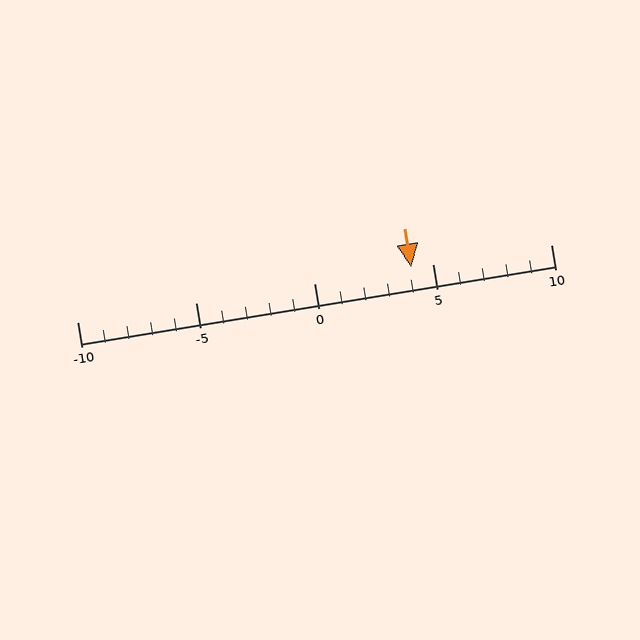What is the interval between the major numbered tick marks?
The major tick marks are spaced 5 units apart.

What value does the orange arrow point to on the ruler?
The orange arrow points to approximately 4.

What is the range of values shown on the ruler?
The ruler shows values from -10 to 10.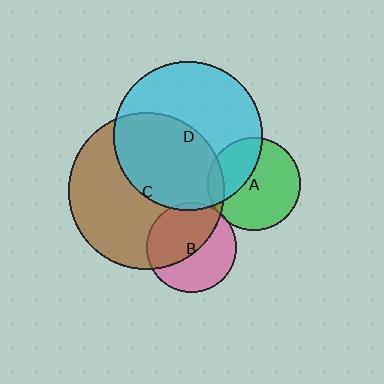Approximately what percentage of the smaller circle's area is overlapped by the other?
Approximately 50%.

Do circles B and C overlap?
Yes.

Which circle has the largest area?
Circle C (brown).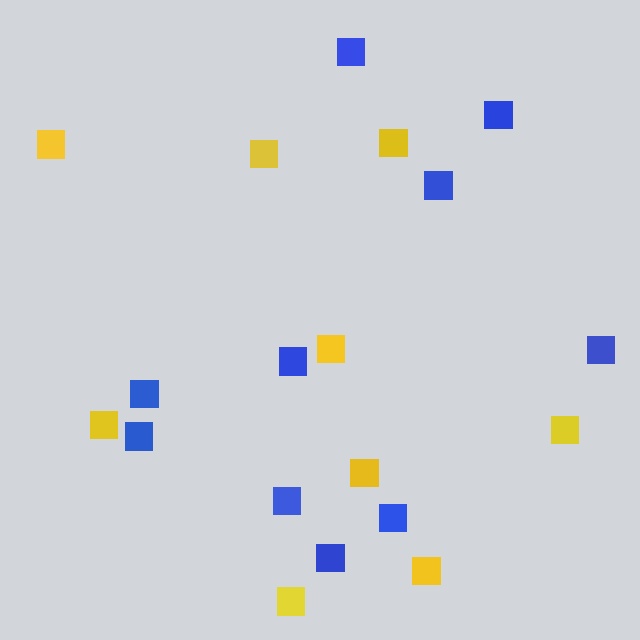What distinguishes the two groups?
There are 2 groups: one group of blue squares (10) and one group of yellow squares (9).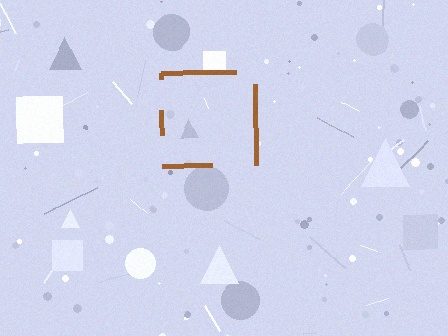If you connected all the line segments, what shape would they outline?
They would outline a square.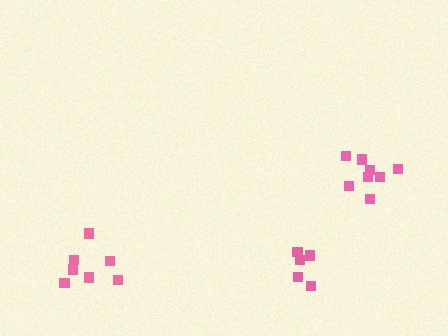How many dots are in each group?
Group 1: 8 dots, Group 2: 5 dots, Group 3: 7 dots (20 total).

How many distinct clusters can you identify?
There are 3 distinct clusters.